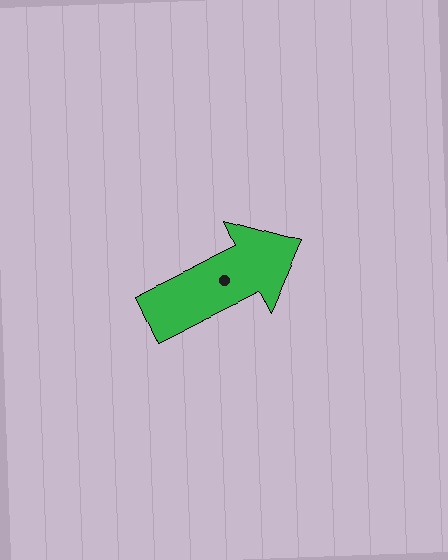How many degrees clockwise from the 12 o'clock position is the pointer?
Approximately 64 degrees.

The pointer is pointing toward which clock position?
Roughly 2 o'clock.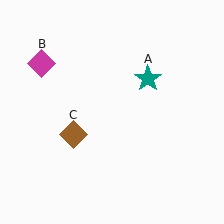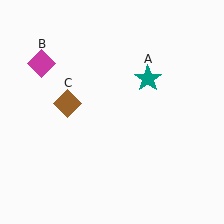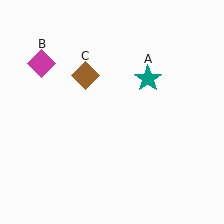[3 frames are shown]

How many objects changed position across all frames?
1 object changed position: brown diamond (object C).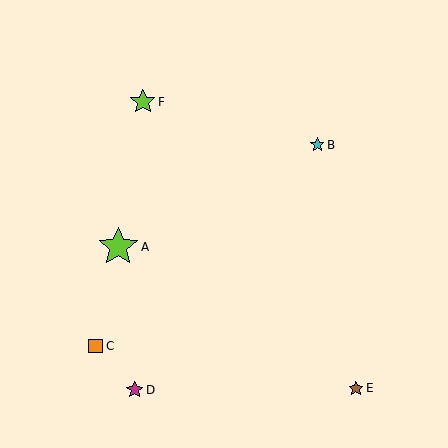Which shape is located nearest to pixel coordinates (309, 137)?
The cyan star (labeled B) at (317, 145) is nearest to that location.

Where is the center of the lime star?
The center of the lime star is at (143, 102).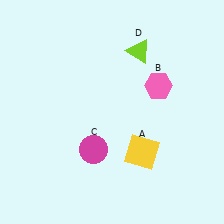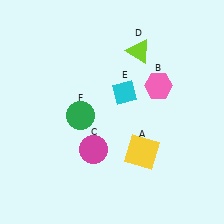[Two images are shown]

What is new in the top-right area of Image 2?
A cyan diamond (E) was added in the top-right area of Image 2.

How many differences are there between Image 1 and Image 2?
There are 2 differences between the two images.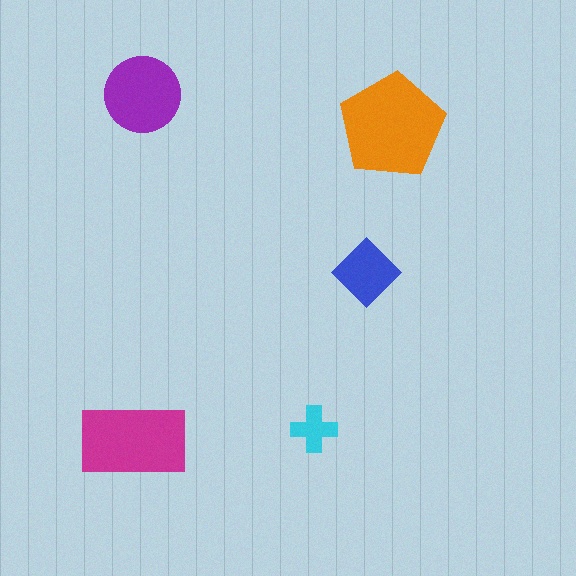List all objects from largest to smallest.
The orange pentagon, the magenta rectangle, the purple circle, the blue diamond, the cyan cross.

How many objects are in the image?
There are 5 objects in the image.